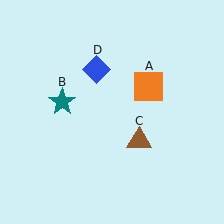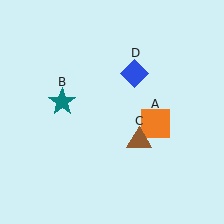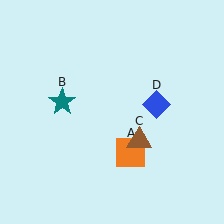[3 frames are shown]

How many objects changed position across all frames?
2 objects changed position: orange square (object A), blue diamond (object D).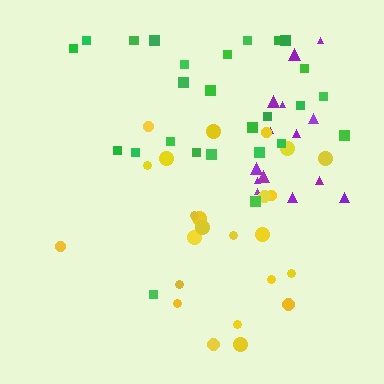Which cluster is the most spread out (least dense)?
Purple.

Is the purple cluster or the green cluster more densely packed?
Green.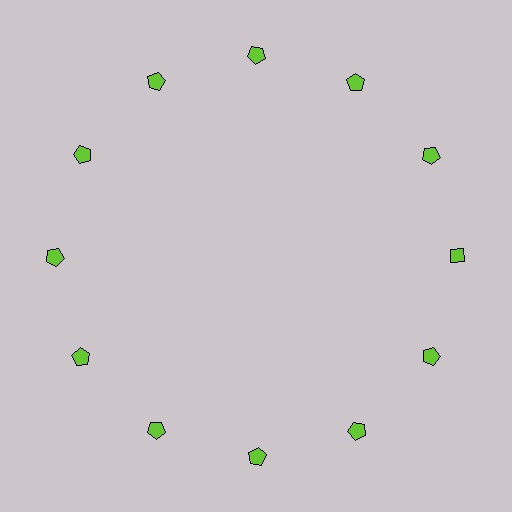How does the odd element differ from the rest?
It has a different shape: diamond instead of pentagon.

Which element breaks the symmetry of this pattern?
The lime diamond at roughly the 3 o'clock position breaks the symmetry. All other shapes are lime pentagons.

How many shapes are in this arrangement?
There are 12 shapes arranged in a ring pattern.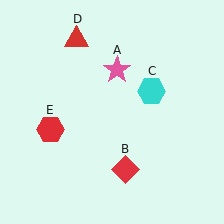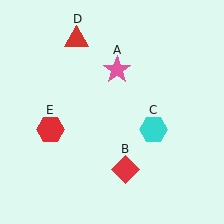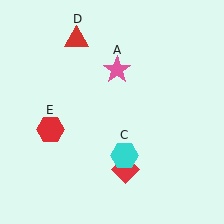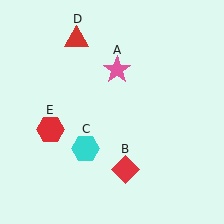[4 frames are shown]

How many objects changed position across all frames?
1 object changed position: cyan hexagon (object C).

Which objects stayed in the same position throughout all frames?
Pink star (object A) and red diamond (object B) and red triangle (object D) and red hexagon (object E) remained stationary.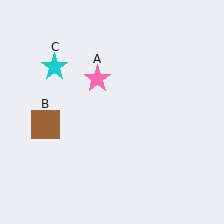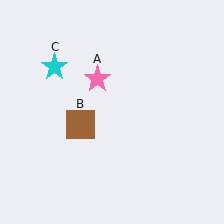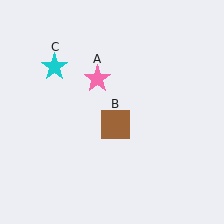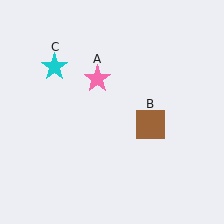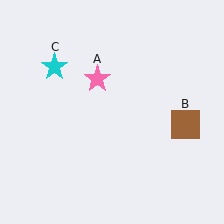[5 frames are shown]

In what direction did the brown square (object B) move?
The brown square (object B) moved right.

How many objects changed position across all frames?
1 object changed position: brown square (object B).